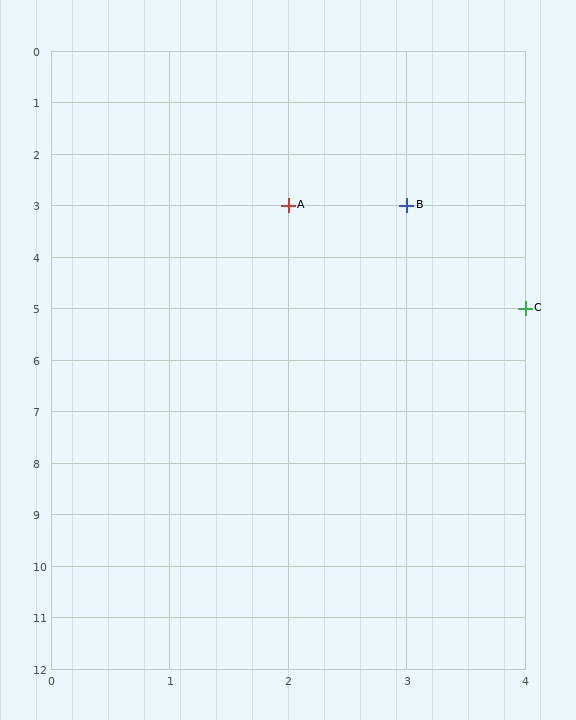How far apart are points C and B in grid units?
Points C and B are 1 column and 2 rows apart (about 2.2 grid units diagonally).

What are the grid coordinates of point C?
Point C is at grid coordinates (4, 5).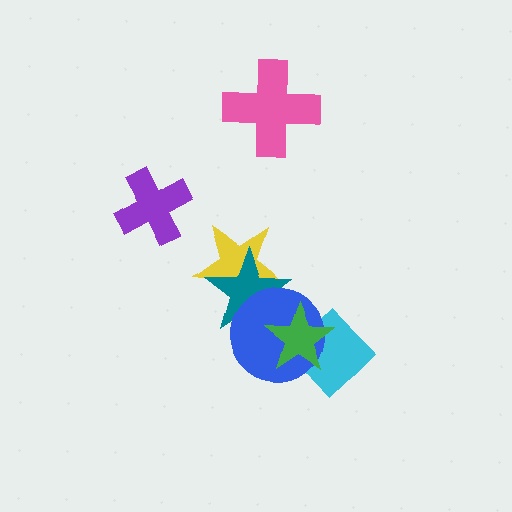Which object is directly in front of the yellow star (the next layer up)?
The teal star is directly in front of the yellow star.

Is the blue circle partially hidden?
Yes, it is partially covered by another shape.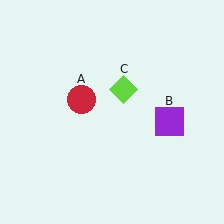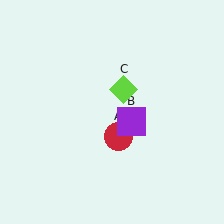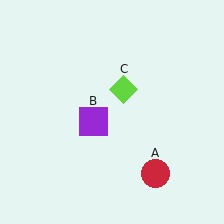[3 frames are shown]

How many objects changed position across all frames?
2 objects changed position: red circle (object A), purple square (object B).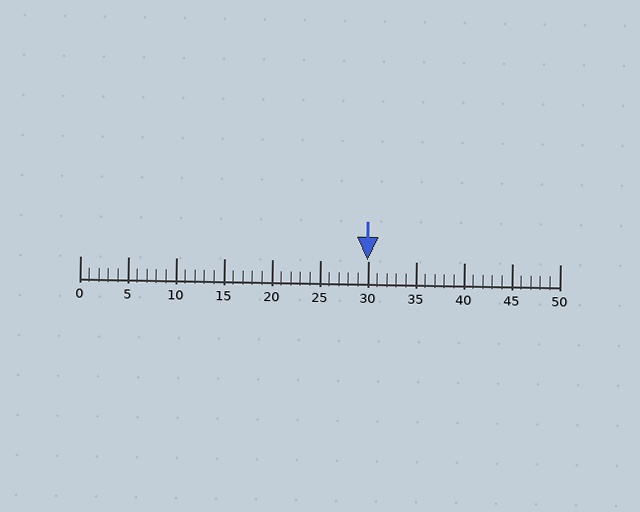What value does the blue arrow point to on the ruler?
The blue arrow points to approximately 30.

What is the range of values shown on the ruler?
The ruler shows values from 0 to 50.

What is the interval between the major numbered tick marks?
The major tick marks are spaced 5 units apart.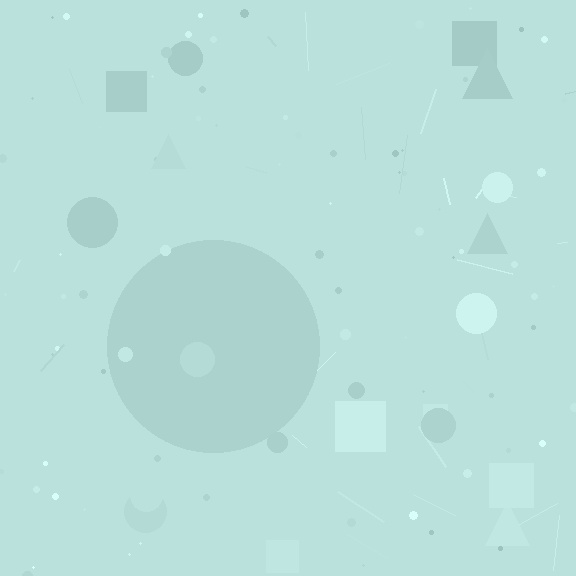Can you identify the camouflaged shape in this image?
The camouflaged shape is a circle.